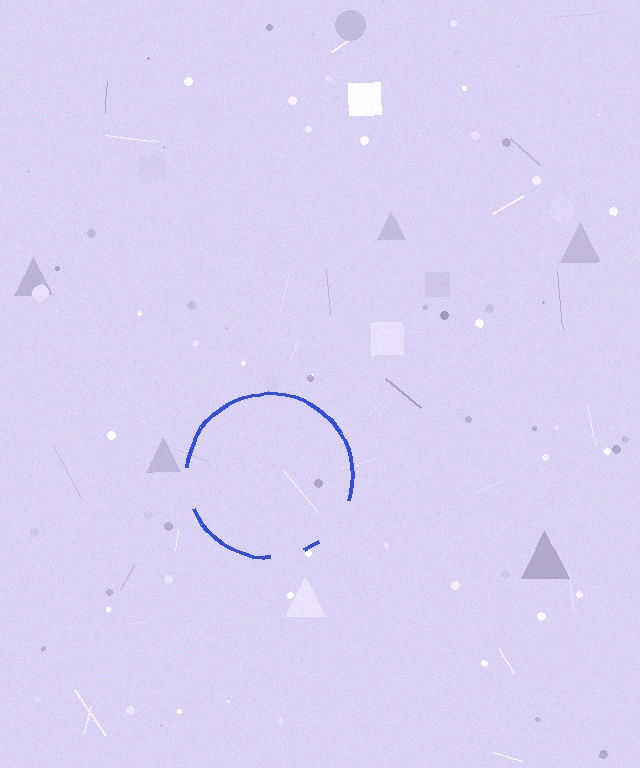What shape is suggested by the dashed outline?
The dashed outline suggests a circle.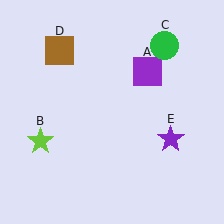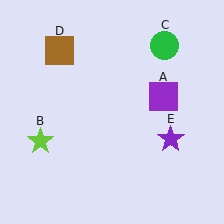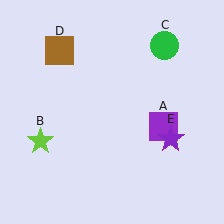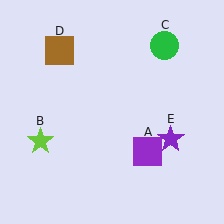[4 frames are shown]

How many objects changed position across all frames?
1 object changed position: purple square (object A).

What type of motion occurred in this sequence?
The purple square (object A) rotated clockwise around the center of the scene.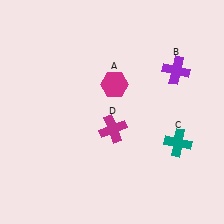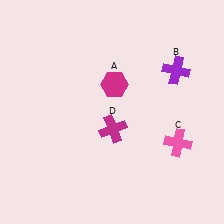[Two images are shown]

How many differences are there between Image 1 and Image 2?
There is 1 difference between the two images.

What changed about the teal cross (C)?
In Image 1, C is teal. In Image 2, it changed to pink.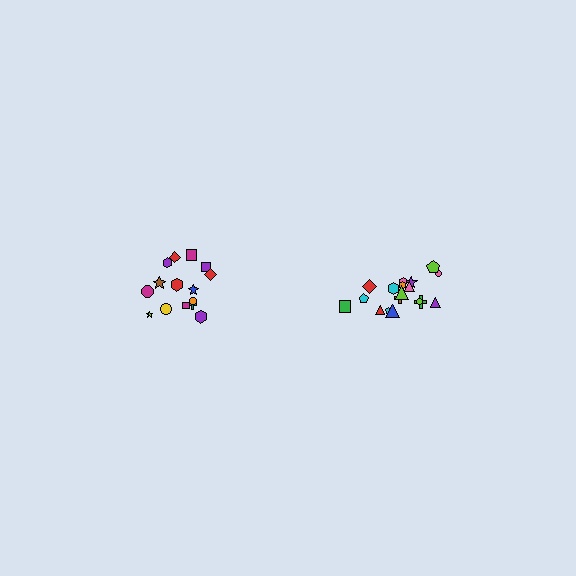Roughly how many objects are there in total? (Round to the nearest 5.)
Roughly 35 objects in total.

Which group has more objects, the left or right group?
The right group.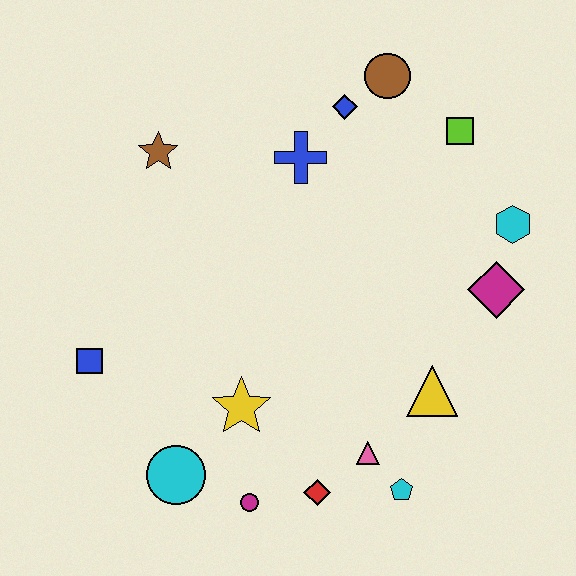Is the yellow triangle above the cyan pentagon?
Yes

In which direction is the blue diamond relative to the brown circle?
The blue diamond is to the left of the brown circle.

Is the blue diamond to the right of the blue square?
Yes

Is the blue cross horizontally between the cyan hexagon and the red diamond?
No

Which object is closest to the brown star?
The blue cross is closest to the brown star.